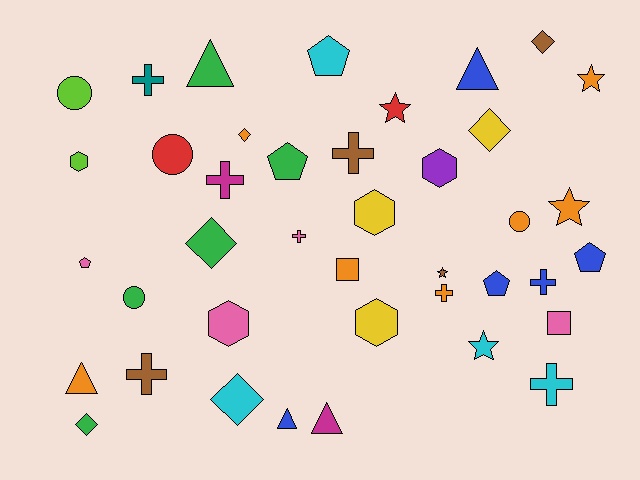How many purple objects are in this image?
There is 1 purple object.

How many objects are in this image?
There are 40 objects.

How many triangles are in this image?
There are 5 triangles.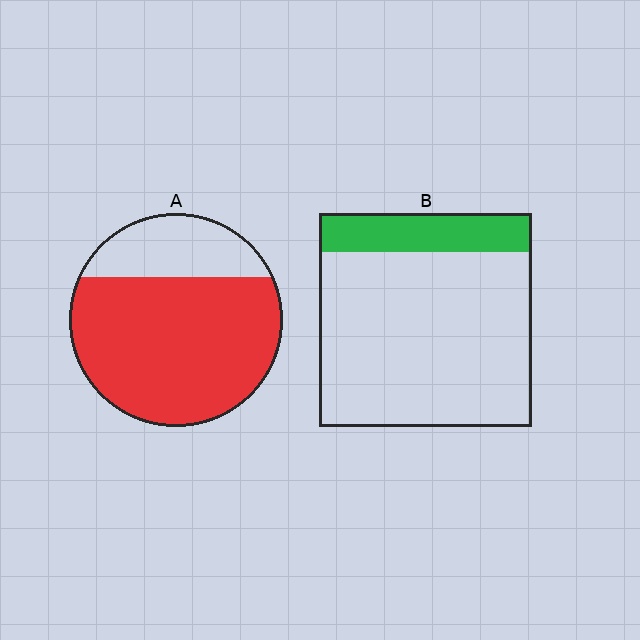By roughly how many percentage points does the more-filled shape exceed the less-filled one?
By roughly 55 percentage points (A over B).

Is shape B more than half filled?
No.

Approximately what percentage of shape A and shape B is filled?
A is approximately 75% and B is approximately 20%.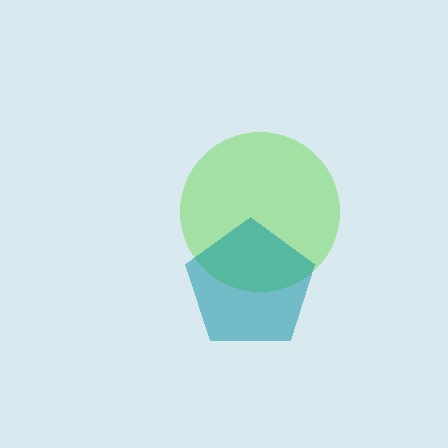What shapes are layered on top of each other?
The layered shapes are: a lime circle, a teal pentagon.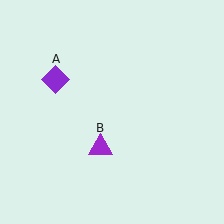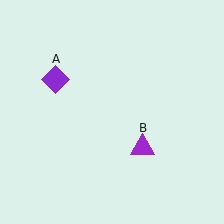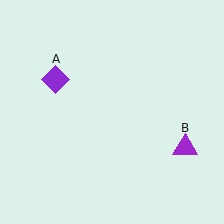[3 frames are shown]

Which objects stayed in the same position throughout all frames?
Purple diamond (object A) remained stationary.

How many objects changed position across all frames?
1 object changed position: purple triangle (object B).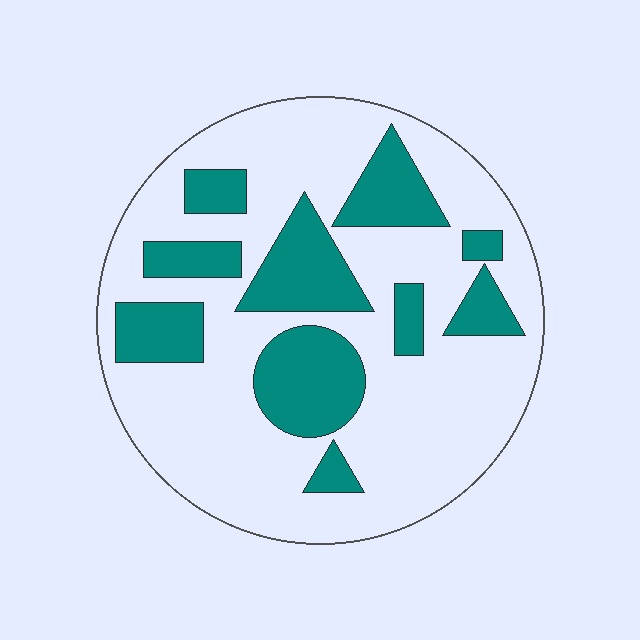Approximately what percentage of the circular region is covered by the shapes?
Approximately 30%.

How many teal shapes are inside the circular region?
10.